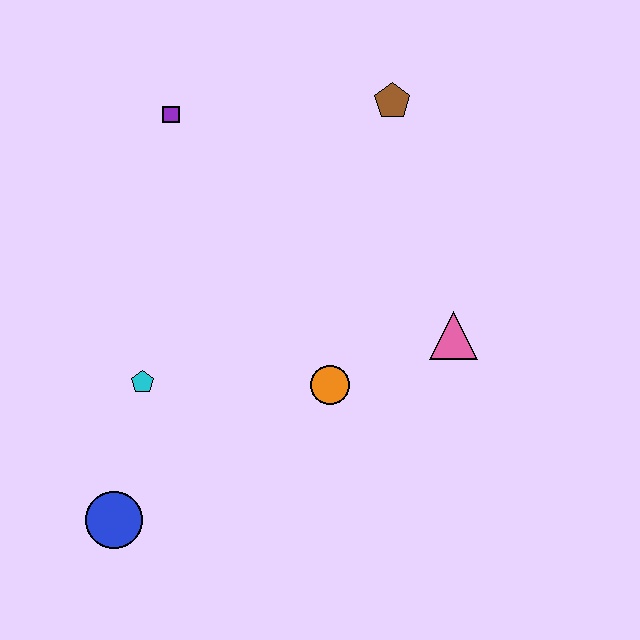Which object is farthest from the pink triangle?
The blue circle is farthest from the pink triangle.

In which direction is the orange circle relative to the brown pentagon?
The orange circle is below the brown pentagon.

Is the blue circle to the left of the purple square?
Yes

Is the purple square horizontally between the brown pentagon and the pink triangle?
No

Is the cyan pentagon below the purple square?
Yes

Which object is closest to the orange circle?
The pink triangle is closest to the orange circle.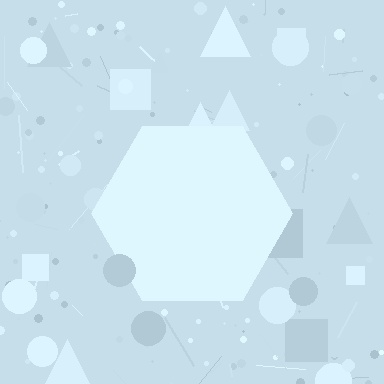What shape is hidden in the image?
A hexagon is hidden in the image.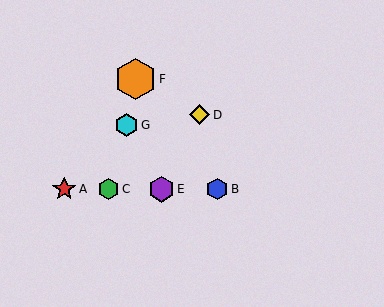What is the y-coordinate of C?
Object C is at y≈189.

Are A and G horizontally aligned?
No, A is at y≈189 and G is at y≈125.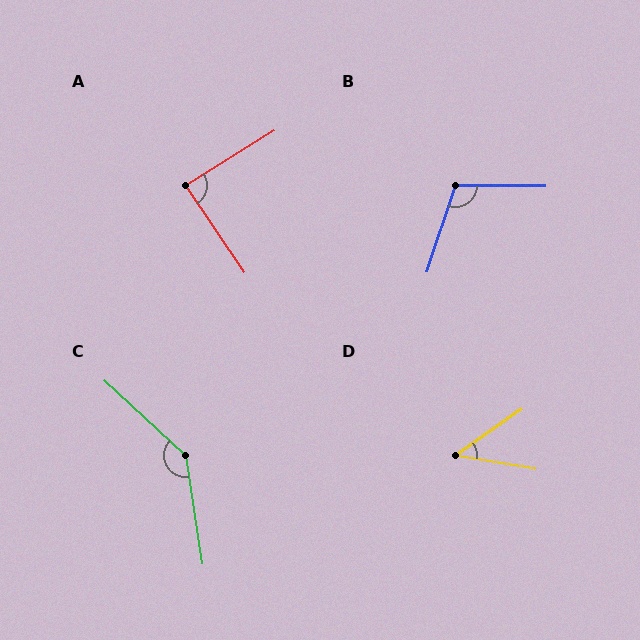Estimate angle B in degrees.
Approximately 108 degrees.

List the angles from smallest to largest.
D (44°), A (88°), B (108°), C (141°).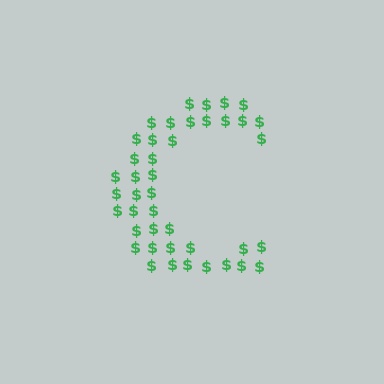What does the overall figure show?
The overall figure shows the letter C.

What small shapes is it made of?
It is made of small dollar signs.